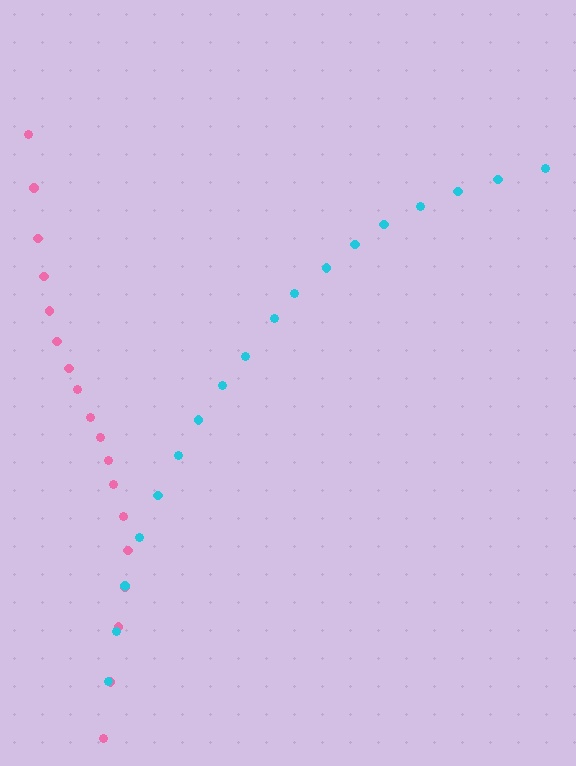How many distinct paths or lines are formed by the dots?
There are 2 distinct paths.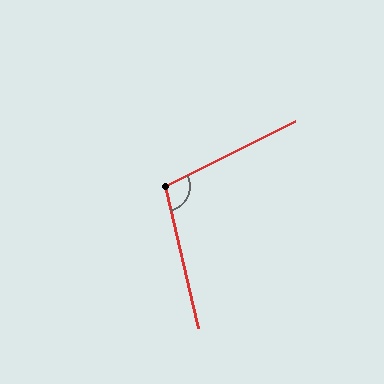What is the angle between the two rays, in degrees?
Approximately 104 degrees.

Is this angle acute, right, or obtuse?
It is obtuse.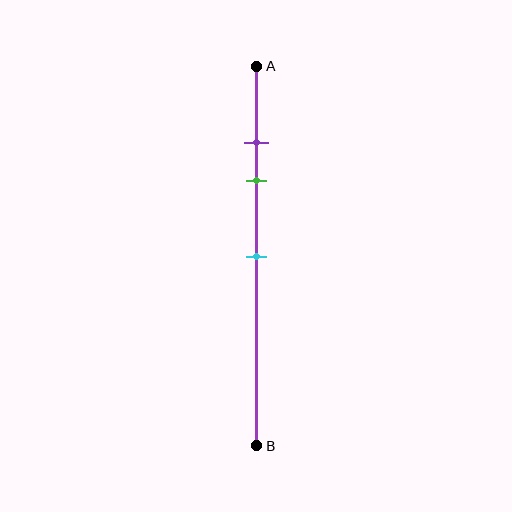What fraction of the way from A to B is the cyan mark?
The cyan mark is approximately 50% (0.5) of the way from A to B.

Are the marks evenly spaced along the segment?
No, the marks are not evenly spaced.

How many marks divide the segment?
There are 3 marks dividing the segment.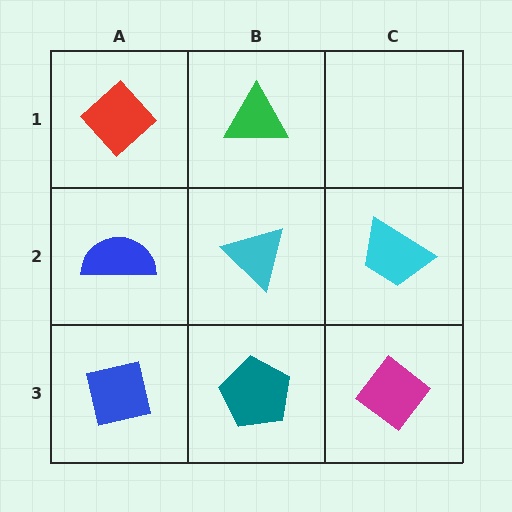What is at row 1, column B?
A green triangle.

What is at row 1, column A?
A red diamond.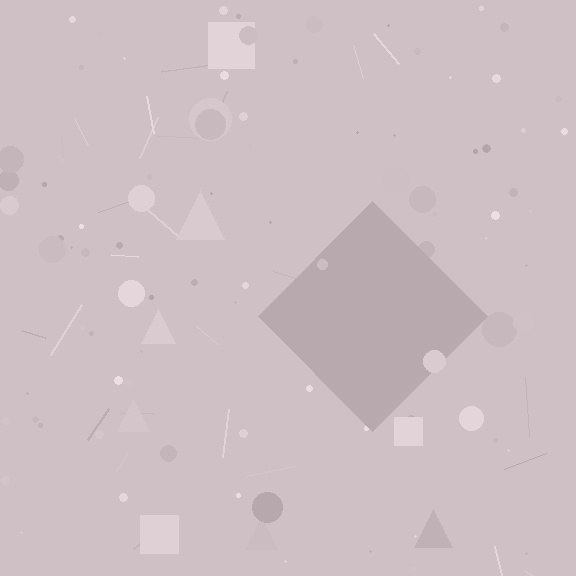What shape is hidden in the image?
A diamond is hidden in the image.